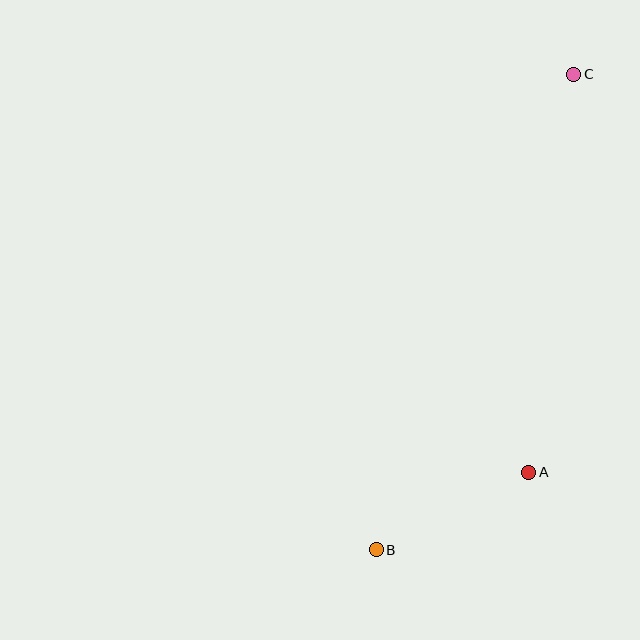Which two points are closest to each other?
Points A and B are closest to each other.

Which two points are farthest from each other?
Points B and C are farthest from each other.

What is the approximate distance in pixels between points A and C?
The distance between A and C is approximately 401 pixels.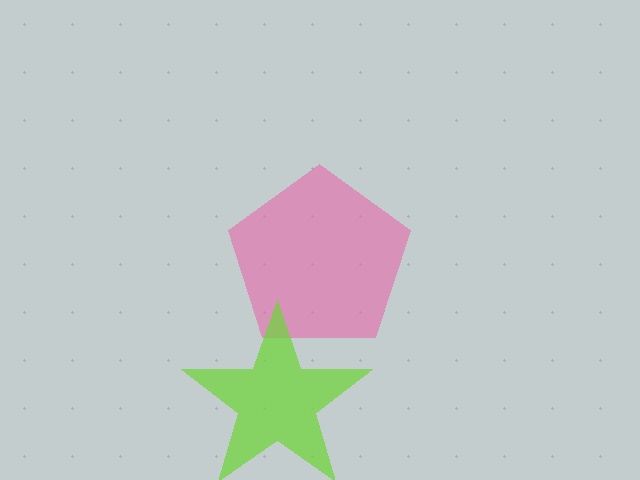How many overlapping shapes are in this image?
There are 2 overlapping shapes in the image.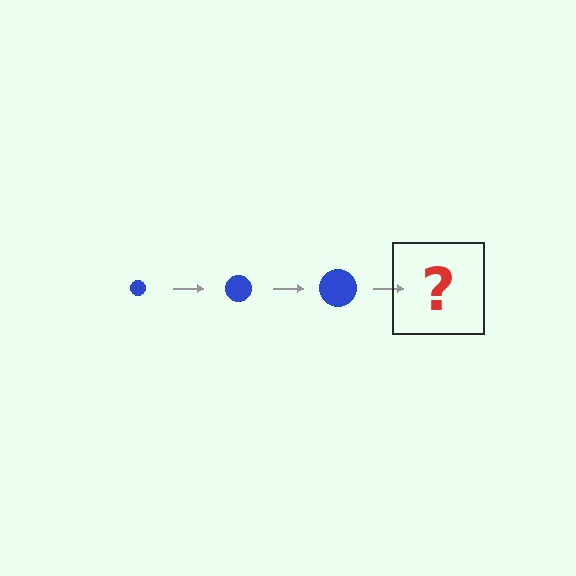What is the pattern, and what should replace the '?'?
The pattern is that the circle gets progressively larger each step. The '?' should be a blue circle, larger than the previous one.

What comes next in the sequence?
The next element should be a blue circle, larger than the previous one.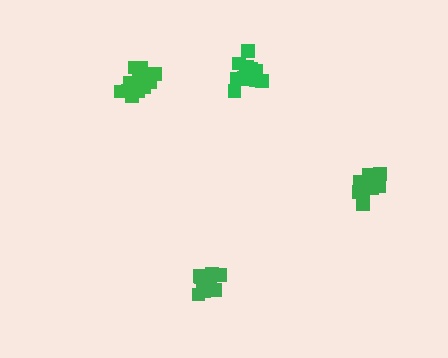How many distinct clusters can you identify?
There are 4 distinct clusters.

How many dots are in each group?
Group 1: 17 dots, Group 2: 14 dots, Group 3: 19 dots, Group 4: 15 dots (65 total).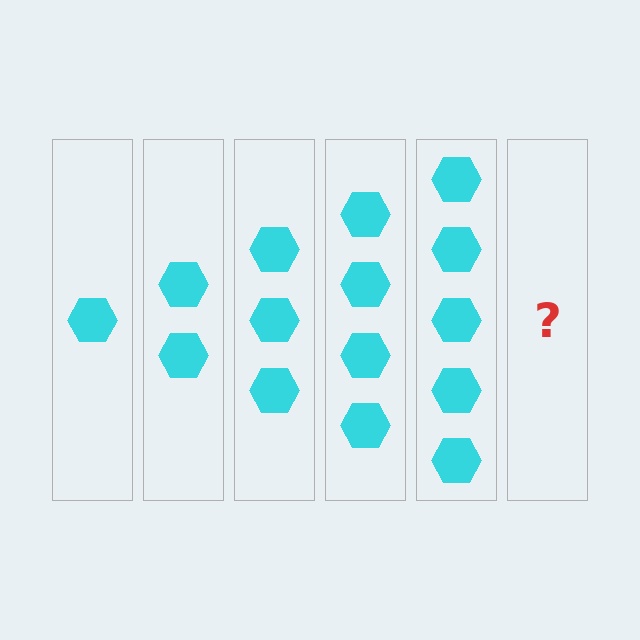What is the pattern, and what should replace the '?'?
The pattern is that each step adds one more hexagon. The '?' should be 6 hexagons.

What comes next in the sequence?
The next element should be 6 hexagons.